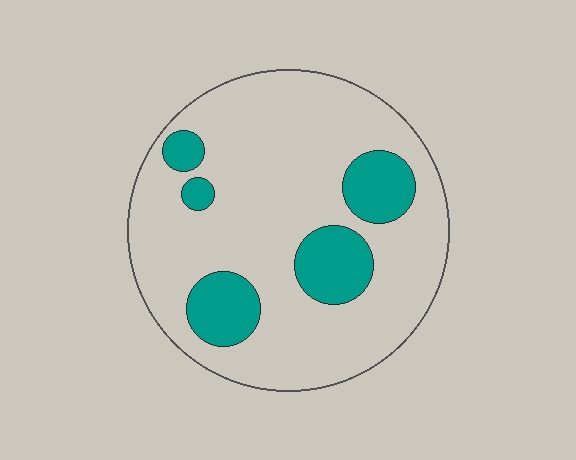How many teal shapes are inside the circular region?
5.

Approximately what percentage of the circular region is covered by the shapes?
Approximately 20%.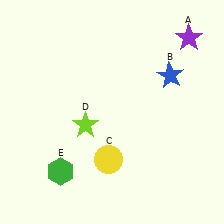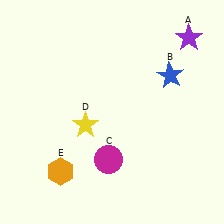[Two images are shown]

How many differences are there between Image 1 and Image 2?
There are 3 differences between the two images.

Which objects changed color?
C changed from yellow to magenta. D changed from lime to yellow. E changed from green to orange.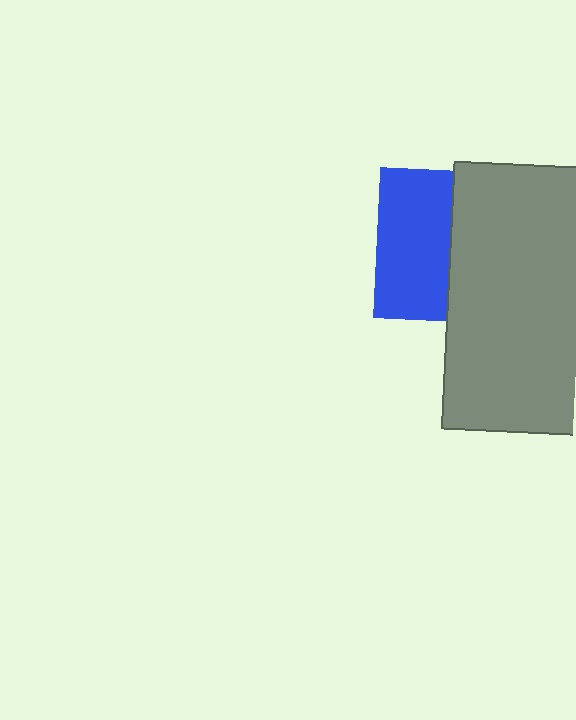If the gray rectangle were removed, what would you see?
You would see the complete blue square.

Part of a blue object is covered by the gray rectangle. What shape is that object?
It is a square.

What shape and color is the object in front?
The object in front is a gray rectangle.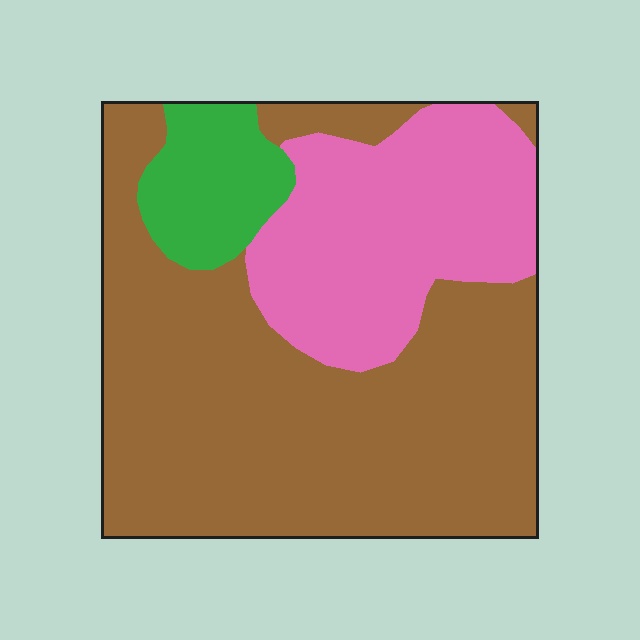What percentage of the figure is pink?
Pink covers 28% of the figure.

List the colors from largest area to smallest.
From largest to smallest: brown, pink, green.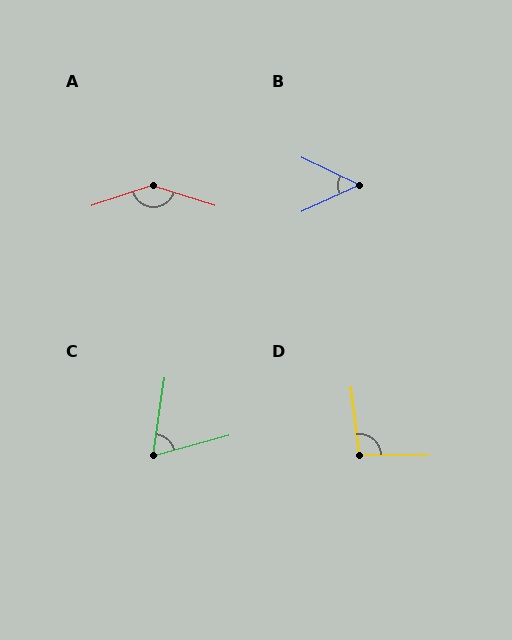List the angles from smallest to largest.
B (51°), C (66°), D (97°), A (144°).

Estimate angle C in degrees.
Approximately 66 degrees.